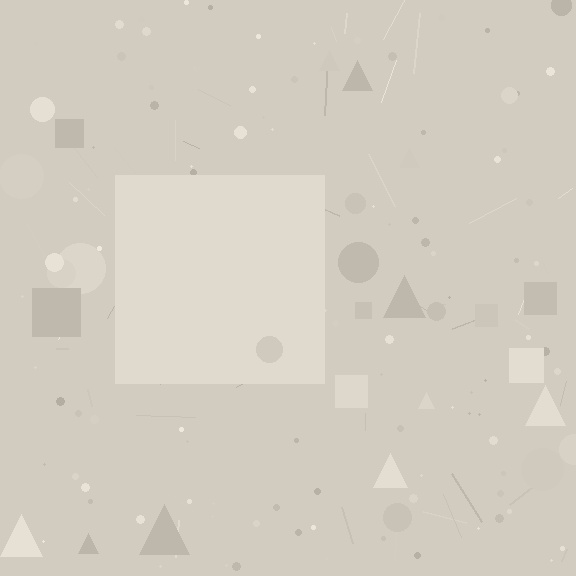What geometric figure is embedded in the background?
A square is embedded in the background.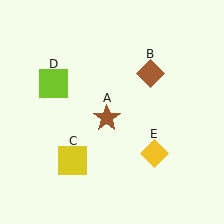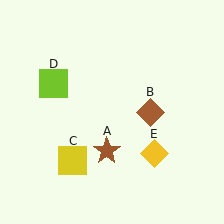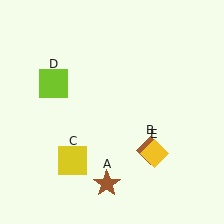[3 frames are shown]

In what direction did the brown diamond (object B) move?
The brown diamond (object B) moved down.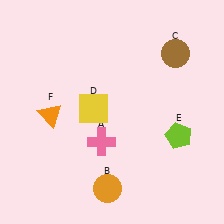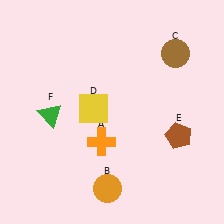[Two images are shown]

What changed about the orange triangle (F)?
In Image 1, F is orange. In Image 2, it changed to green.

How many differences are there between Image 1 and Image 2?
There are 3 differences between the two images.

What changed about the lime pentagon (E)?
In Image 1, E is lime. In Image 2, it changed to brown.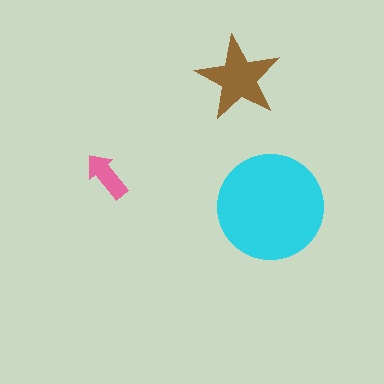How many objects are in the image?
There are 3 objects in the image.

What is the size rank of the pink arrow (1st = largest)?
3rd.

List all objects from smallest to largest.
The pink arrow, the brown star, the cyan circle.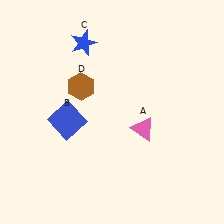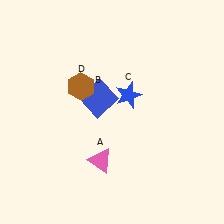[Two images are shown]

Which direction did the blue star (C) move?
The blue star (C) moved down.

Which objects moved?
The objects that moved are: the pink triangle (A), the blue square (B), the blue star (C).